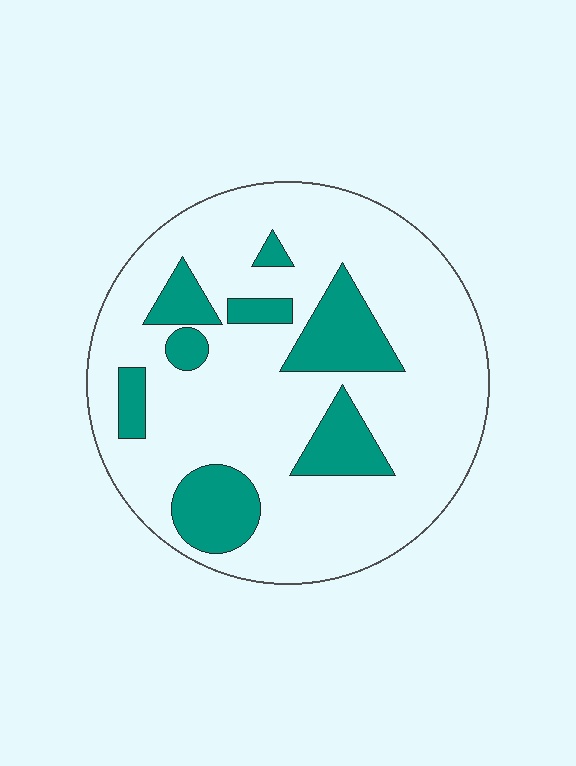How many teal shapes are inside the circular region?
8.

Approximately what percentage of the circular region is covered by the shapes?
Approximately 20%.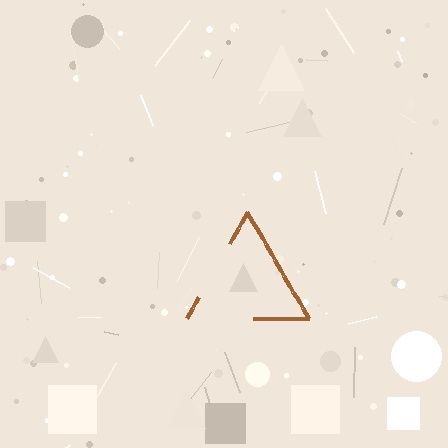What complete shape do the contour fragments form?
The contour fragments form a triangle.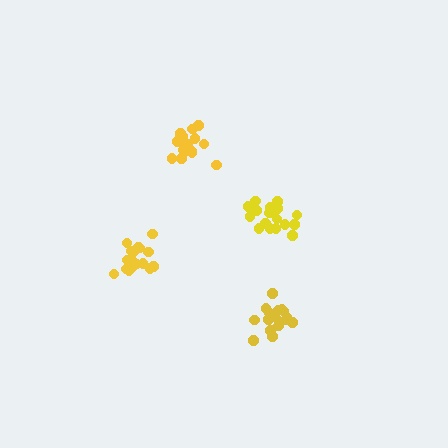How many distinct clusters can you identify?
There are 4 distinct clusters.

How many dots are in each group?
Group 1: 18 dots, Group 2: 18 dots, Group 3: 17 dots, Group 4: 18 dots (71 total).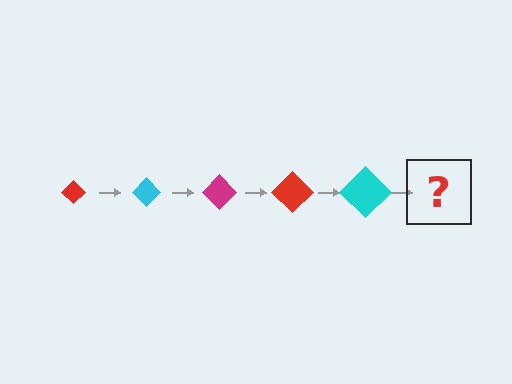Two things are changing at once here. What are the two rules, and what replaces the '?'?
The two rules are that the diamond grows larger each step and the color cycles through red, cyan, and magenta. The '?' should be a magenta diamond, larger than the previous one.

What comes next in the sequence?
The next element should be a magenta diamond, larger than the previous one.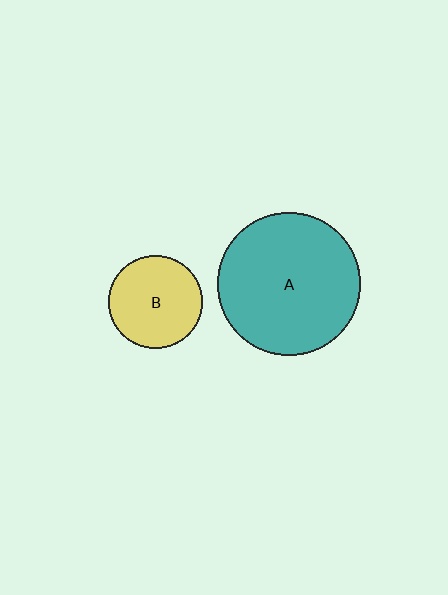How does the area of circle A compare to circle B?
Approximately 2.3 times.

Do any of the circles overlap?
No, none of the circles overlap.